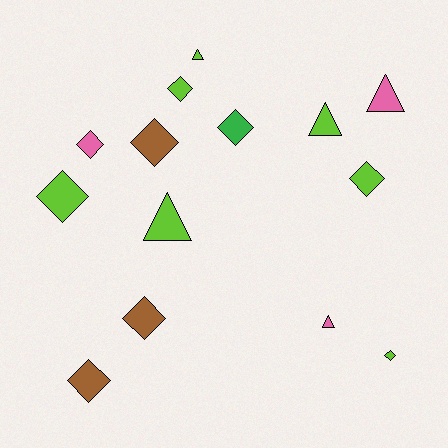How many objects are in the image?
There are 14 objects.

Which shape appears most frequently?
Diamond, with 9 objects.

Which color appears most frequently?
Lime, with 7 objects.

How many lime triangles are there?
There are 3 lime triangles.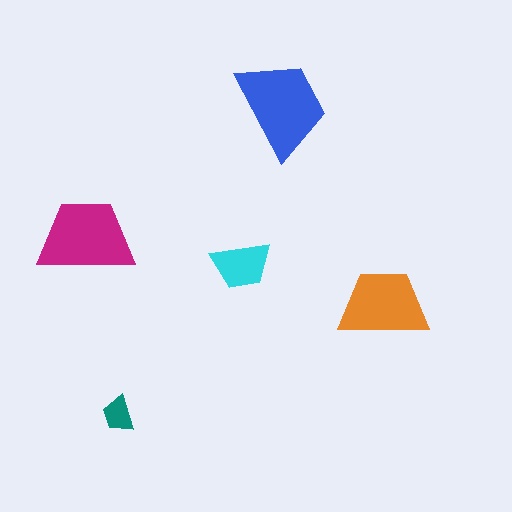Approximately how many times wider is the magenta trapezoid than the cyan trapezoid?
About 1.5 times wider.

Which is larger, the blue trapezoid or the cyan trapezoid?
The blue one.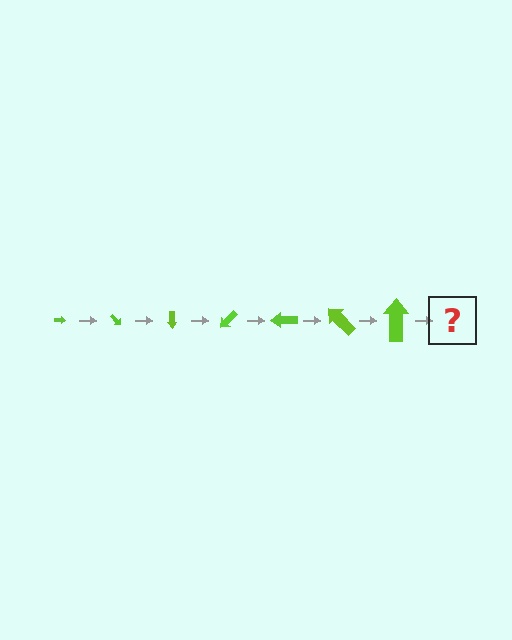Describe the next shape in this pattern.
It should be an arrow, larger than the previous one and rotated 315 degrees from the start.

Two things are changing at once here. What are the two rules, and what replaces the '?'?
The two rules are that the arrow grows larger each step and it rotates 45 degrees each step. The '?' should be an arrow, larger than the previous one and rotated 315 degrees from the start.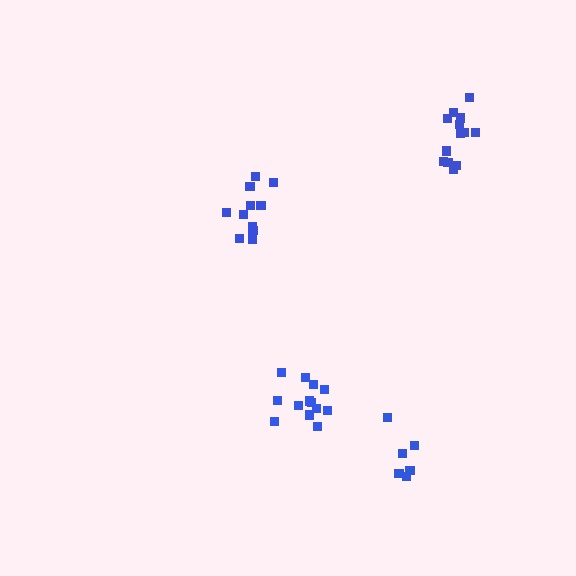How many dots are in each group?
Group 1: 13 dots, Group 2: 11 dots, Group 3: 7 dots, Group 4: 13 dots (44 total).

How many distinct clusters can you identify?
There are 4 distinct clusters.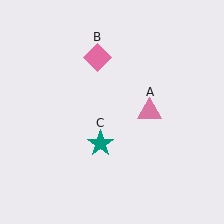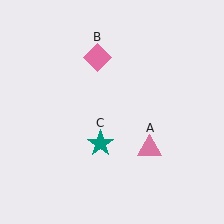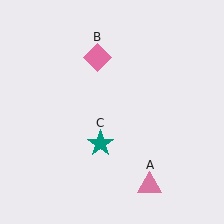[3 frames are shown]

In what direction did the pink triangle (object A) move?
The pink triangle (object A) moved down.